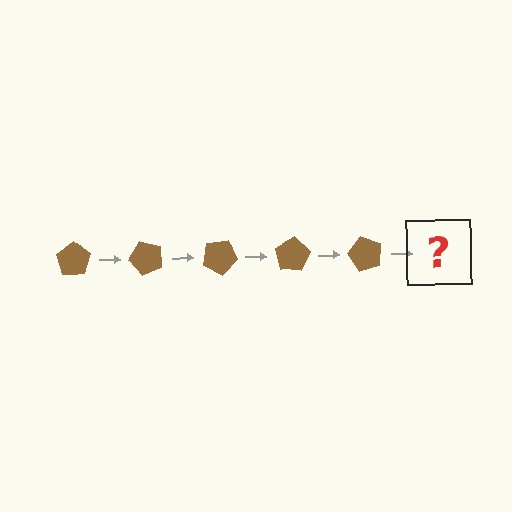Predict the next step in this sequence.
The next step is a brown pentagon rotated 250 degrees.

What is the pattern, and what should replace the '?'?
The pattern is that the pentagon rotates 50 degrees each step. The '?' should be a brown pentagon rotated 250 degrees.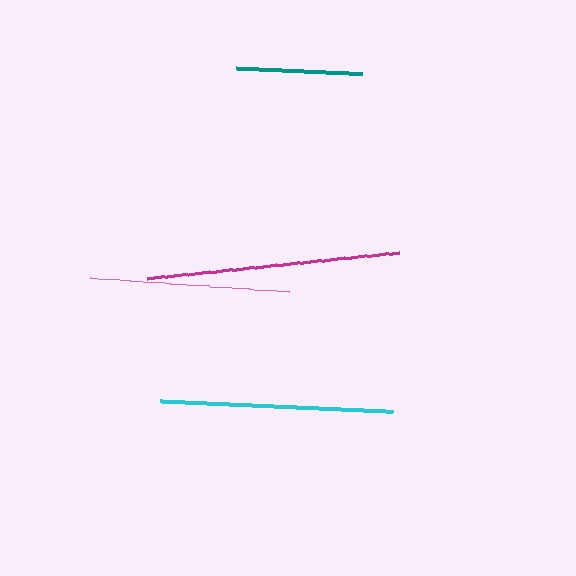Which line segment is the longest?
The magenta line is the longest at approximately 252 pixels.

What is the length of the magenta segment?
The magenta segment is approximately 252 pixels long.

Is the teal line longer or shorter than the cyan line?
The cyan line is longer than the teal line.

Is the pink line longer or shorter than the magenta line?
The magenta line is longer than the pink line.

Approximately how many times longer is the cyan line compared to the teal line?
The cyan line is approximately 1.9 times the length of the teal line.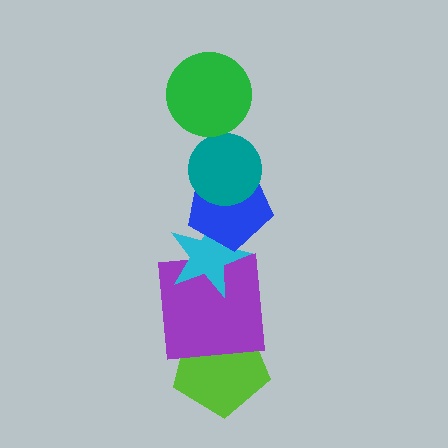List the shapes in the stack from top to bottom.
From top to bottom: the green circle, the teal circle, the blue pentagon, the cyan star, the purple square, the lime pentagon.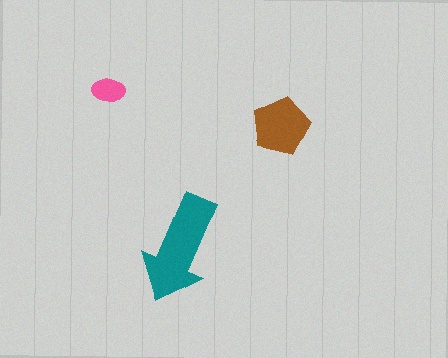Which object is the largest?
The teal arrow.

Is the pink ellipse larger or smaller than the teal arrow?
Smaller.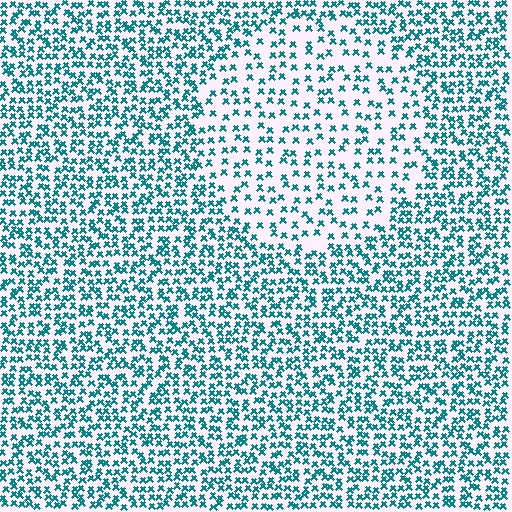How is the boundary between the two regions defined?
The boundary is defined by a change in element density (approximately 2.0x ratio). All elements are the same color, size, and shape.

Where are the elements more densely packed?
The elements are more densely packed outside the circle boundary.